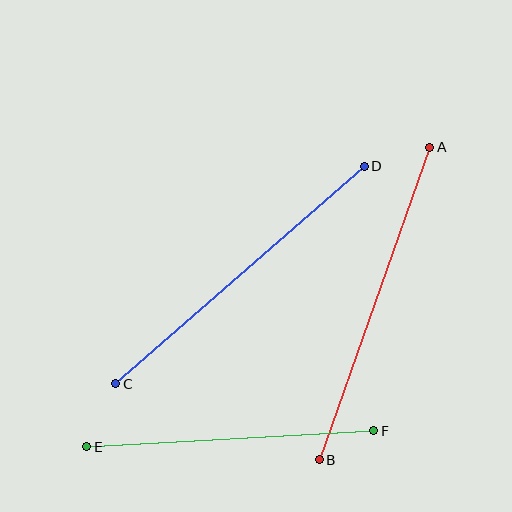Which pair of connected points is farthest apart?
Points A and B are farthest apart.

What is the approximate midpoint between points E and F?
The midpoint is at approximately (230, 439) pixels.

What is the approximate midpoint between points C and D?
The midpoint is at approximately (240, 275) pixels.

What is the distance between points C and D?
The distance is approximately 330 pixels.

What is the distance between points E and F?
The distance is approximately 288 pixels.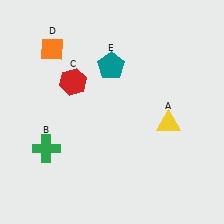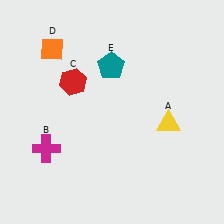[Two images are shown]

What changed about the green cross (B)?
In Image 1, B is green. In Image 2, it changed to magenta.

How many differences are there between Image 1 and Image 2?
There is 1 difference between the two images.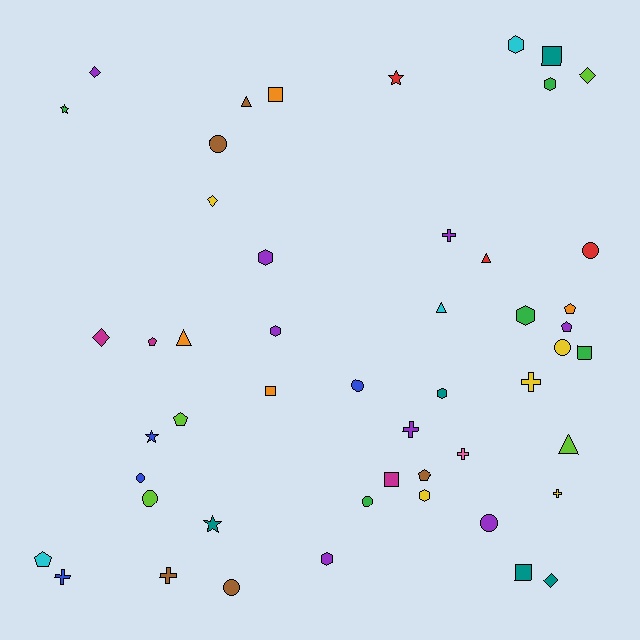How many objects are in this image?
There are 50 objects.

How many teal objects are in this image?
There are 5 teal objects.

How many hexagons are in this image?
There are 8 hexagons.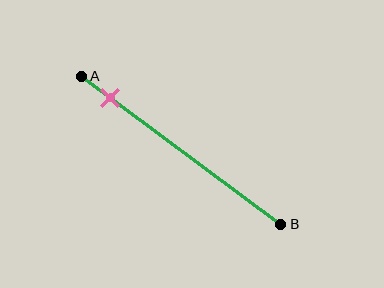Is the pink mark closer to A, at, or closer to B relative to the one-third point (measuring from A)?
The pink mark is closer to point A than the one-third point of segment AB.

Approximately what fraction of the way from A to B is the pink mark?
The pink mark is approximately 15% of the way from A to B.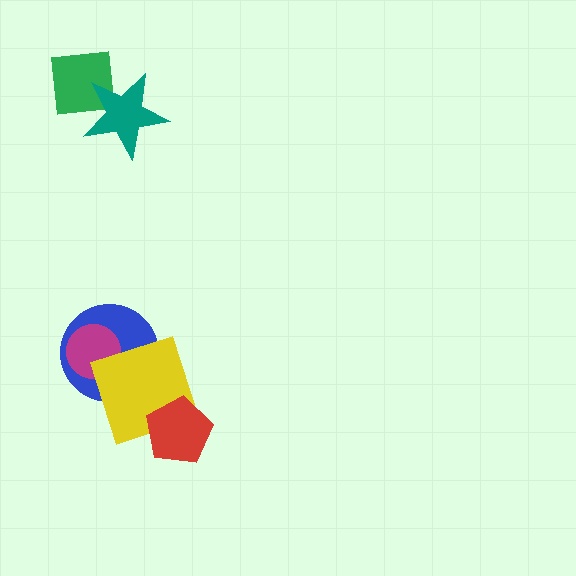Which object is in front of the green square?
The teal star is in front of the green square.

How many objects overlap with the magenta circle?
1 object overlaps with the magenta circle.